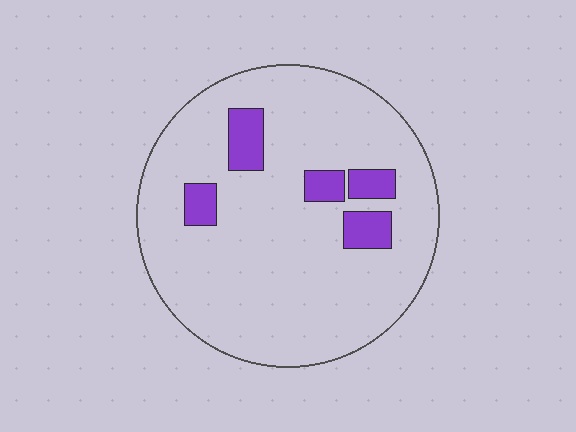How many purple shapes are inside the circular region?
5.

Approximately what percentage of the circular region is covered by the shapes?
Approximately 10%.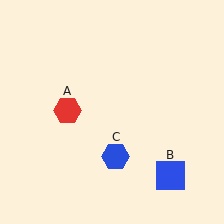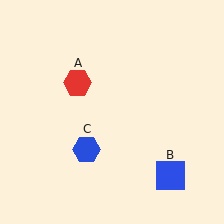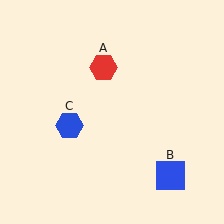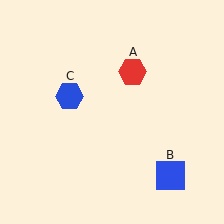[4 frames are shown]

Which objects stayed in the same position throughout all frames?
Blue square (object B) remained stationary.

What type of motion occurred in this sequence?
The red hexagon (object A), blue hexagon (object C) rotated clockwise around the center of the scene.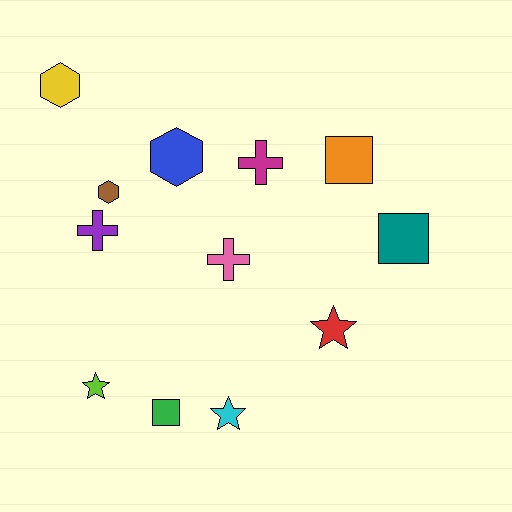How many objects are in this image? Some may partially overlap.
There are 12 objects.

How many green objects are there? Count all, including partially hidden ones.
There is 1 green object.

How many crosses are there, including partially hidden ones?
There are 3 crosses.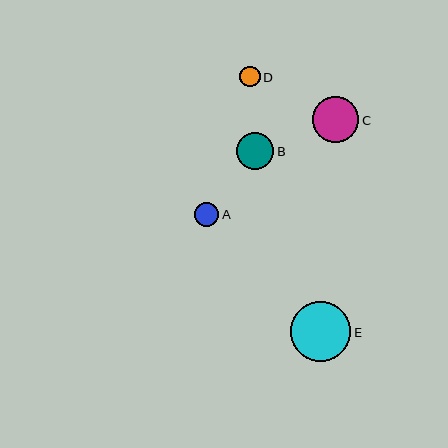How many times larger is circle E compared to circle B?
Circle E is approximately 1.6 times the size of circle B.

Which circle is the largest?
Circle E is the largest with a size of approximately 61 pixels.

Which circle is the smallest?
Circle D is the smallest with a size of approximately 21 pixels.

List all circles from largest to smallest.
From largest to smallest: E, C, B, A, D.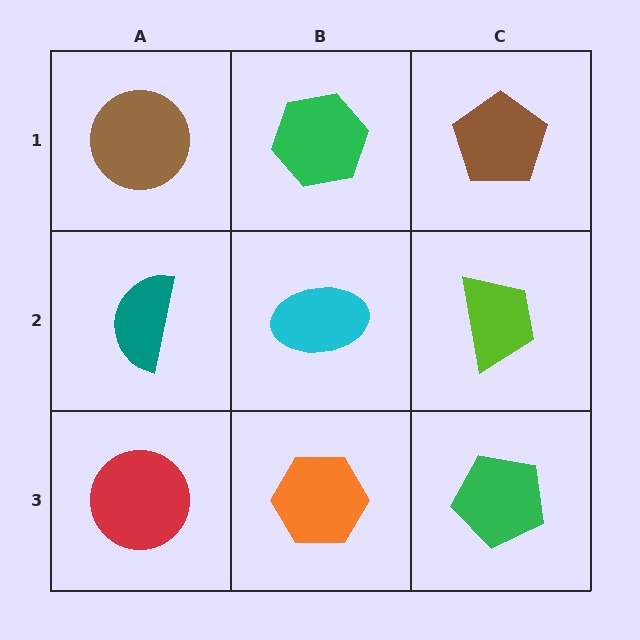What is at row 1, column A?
A brown circle.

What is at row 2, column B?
A cyan ellipse.